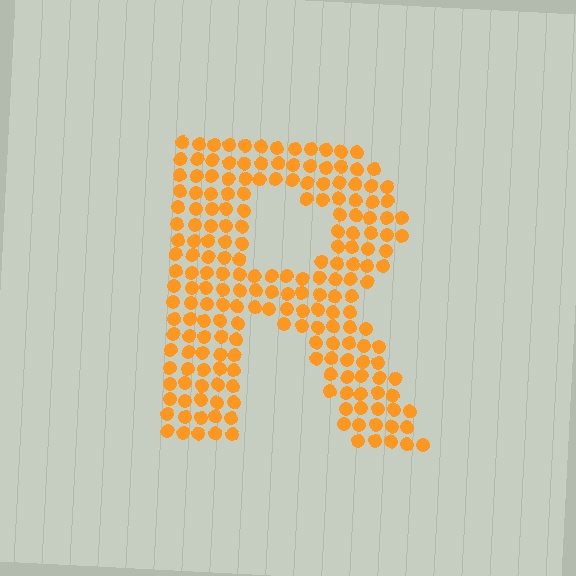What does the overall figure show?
The overall figure shows the letter R.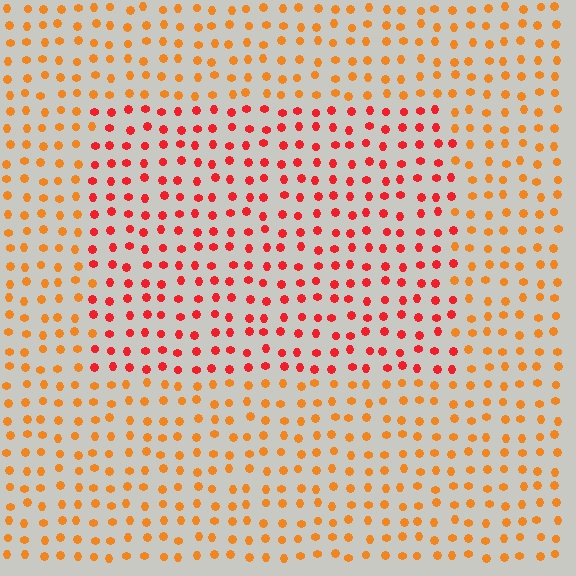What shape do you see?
I see a rectangle.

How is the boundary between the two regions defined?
The boundary is defined purely by a slight shift in hue (about 33 degrees). Spacing, size, and orientation are identical on both sides.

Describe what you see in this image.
The image is filled with small orange elements in a uniform arrangement. A rectangle-shaped region is visible where the elements are tinted to a slightly different hue, forming a subtle color boundary.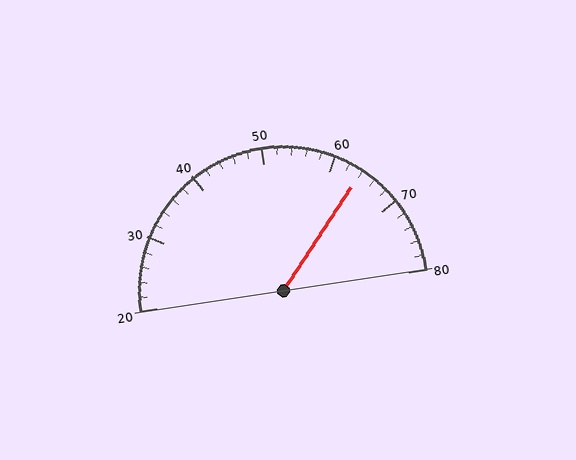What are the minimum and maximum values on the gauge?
The gauge ranges from 20 to 80.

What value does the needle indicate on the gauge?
The needle indicates approximately 64.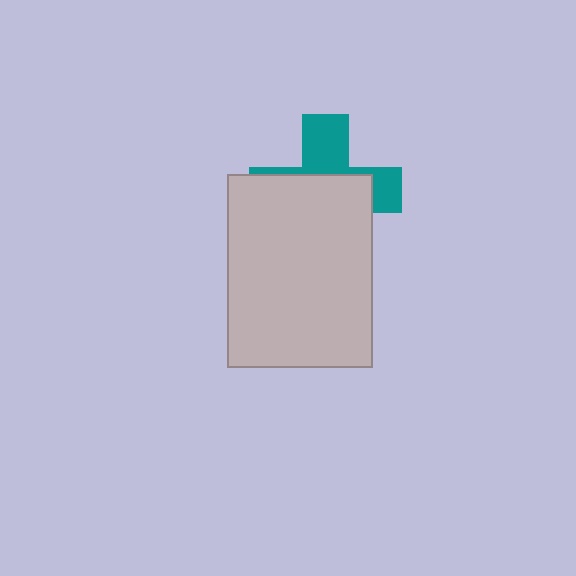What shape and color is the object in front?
The object in front is a light gray rectangle.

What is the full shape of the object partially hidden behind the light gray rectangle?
The partially hidden object is a teal cross.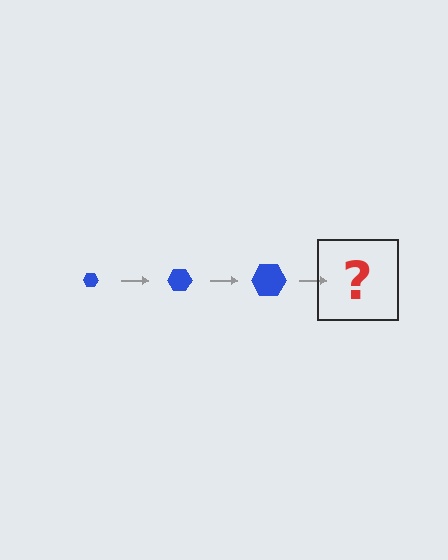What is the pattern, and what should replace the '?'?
The pattern is that the hexagon gets progressively larger each step. The '?' should be a blue hexagon, larger than the previous one.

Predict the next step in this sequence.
The next step is a blue hexagon, larger than the previous one.